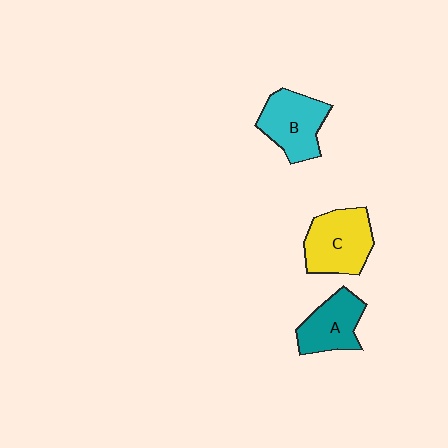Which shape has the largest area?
Shape C (yellow).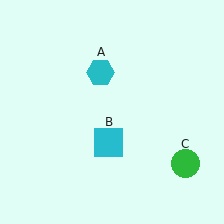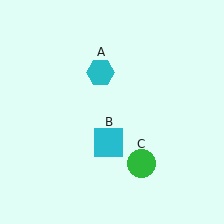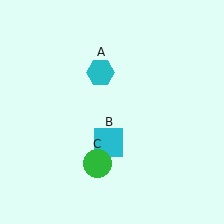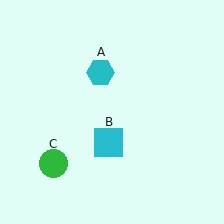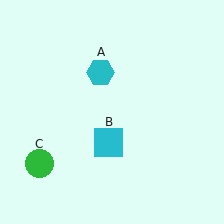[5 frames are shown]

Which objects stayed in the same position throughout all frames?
Cyan hexagon (object A) and cyan square (object B) remained stationary.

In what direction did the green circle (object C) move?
The green circle (object C) moved left.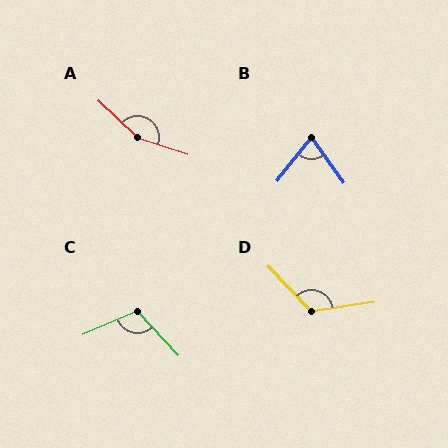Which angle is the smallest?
B, at approximately 73 degrees.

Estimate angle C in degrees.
Approximately 109 degrees.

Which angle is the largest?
A, at approximately 155 degrees.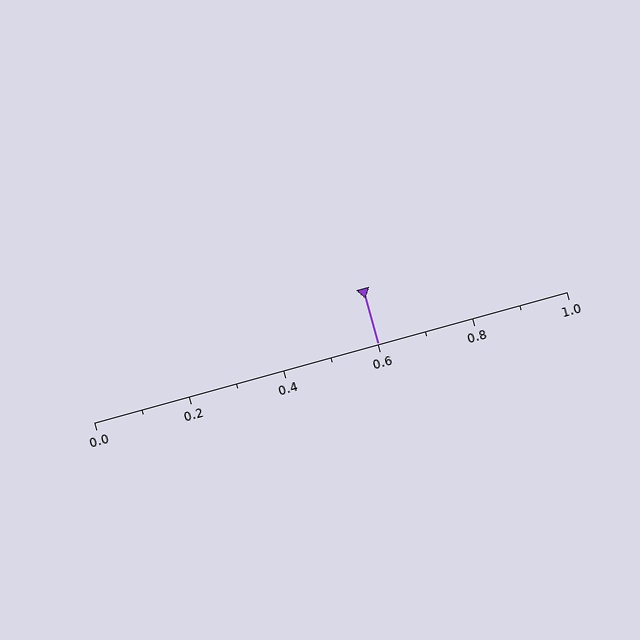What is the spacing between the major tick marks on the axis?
The major ticks are spaced 0.2 apart.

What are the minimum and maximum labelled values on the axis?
The axis runs from 0.0 to 1.0.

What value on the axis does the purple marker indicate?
The marker indicates approximately 0.6.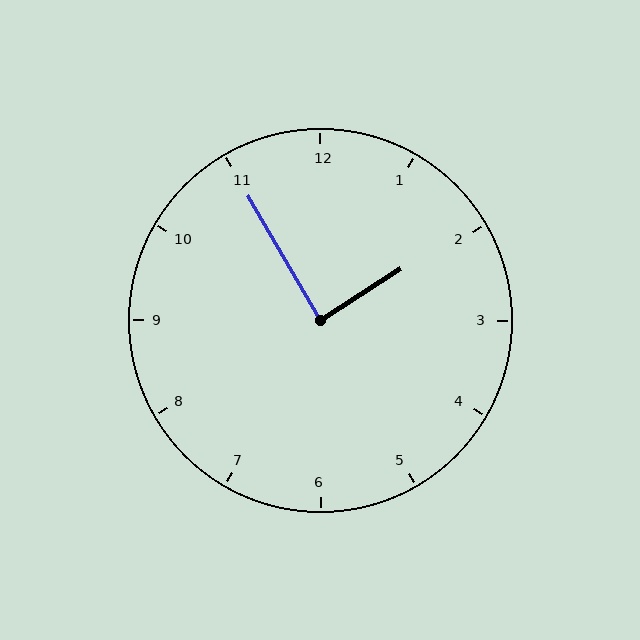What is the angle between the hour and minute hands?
Approximately 88 degrees.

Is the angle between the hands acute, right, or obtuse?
It is right.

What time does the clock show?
1:55.